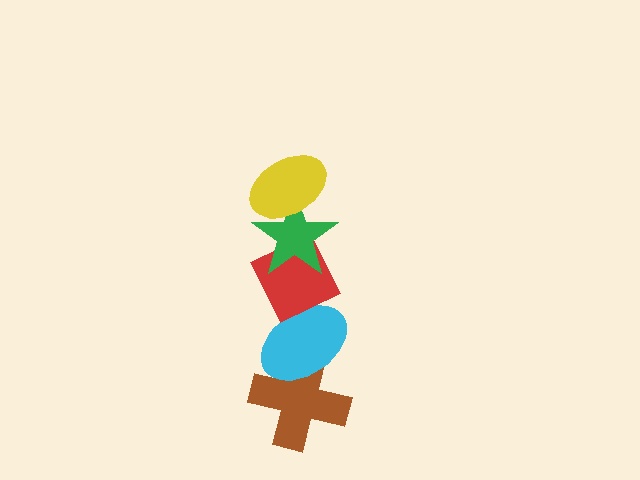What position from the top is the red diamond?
The red diamond is 3rd from the top.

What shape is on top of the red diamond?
The green star is on top of the red diamond.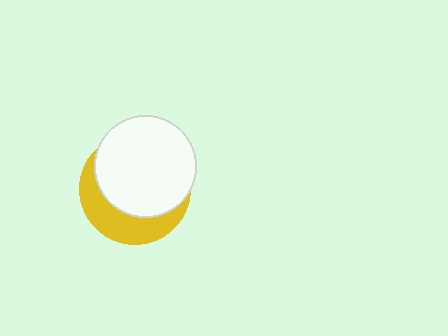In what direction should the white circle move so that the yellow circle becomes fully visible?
The white circle should move toward the upper-right. That is the shortest direction to clear the overlap and leave the yellow circle fully visible.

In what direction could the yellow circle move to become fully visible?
The yellow circle could move toward the lower-left. That would shift it out from behind the white circle entirely.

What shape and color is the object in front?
The object in front is a white circle.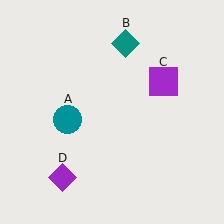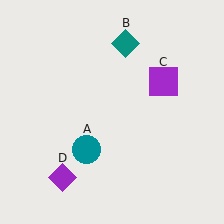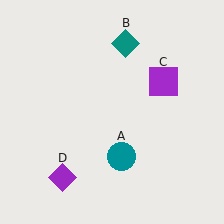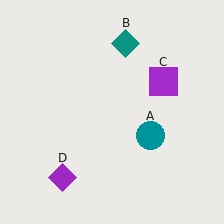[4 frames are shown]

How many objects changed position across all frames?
1 object changed position: teal circle (object A).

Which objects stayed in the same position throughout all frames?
Teal diamond (object B) and purple square (object C) and purple diamond (object D) remained stationary.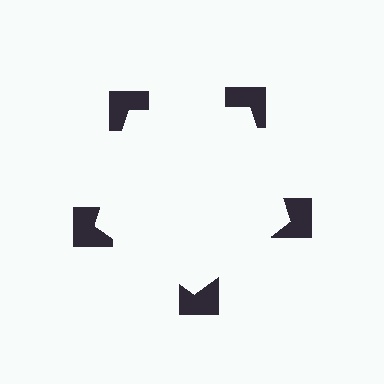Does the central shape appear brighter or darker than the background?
It typically appears slightly brighter than the background, even though no actual brightness change is drawn.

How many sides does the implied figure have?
5 sides.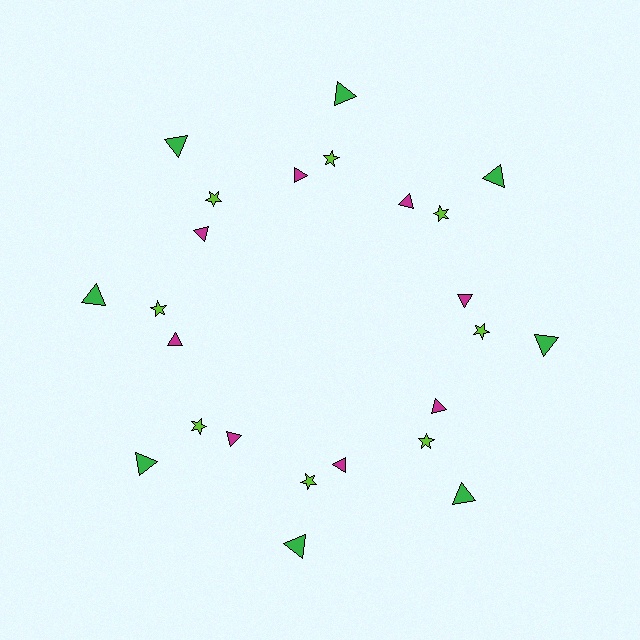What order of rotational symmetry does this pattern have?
This pattern has 8-fold rotational symmetry.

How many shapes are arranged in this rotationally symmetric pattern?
There are 24 shapes, arranged in 8 groups of 3.